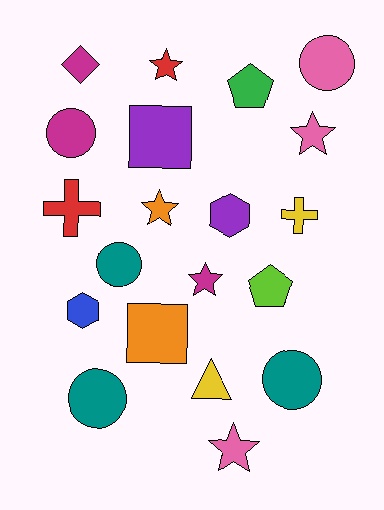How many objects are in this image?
There are 20 objects.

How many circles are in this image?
There are 5 circles.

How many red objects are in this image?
There are 2 red objects.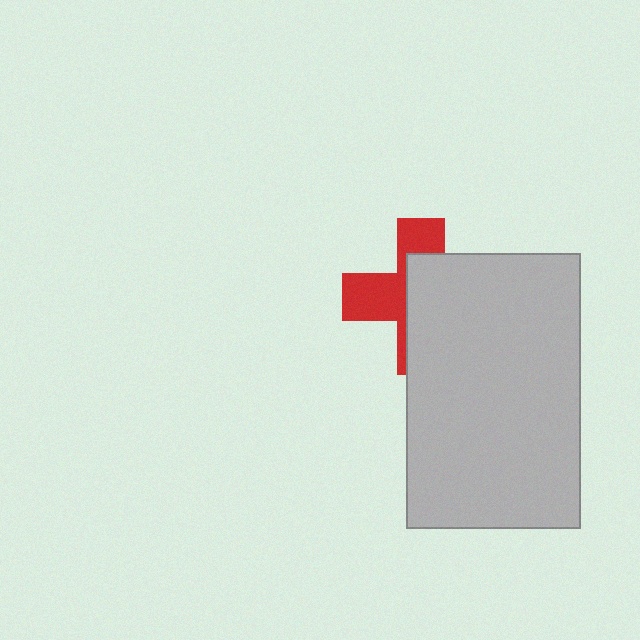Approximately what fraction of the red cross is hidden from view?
Roughly 58% of the red cross is hidden behind the light gray rectangle.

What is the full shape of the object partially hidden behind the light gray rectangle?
The partially hidden object is a red cross.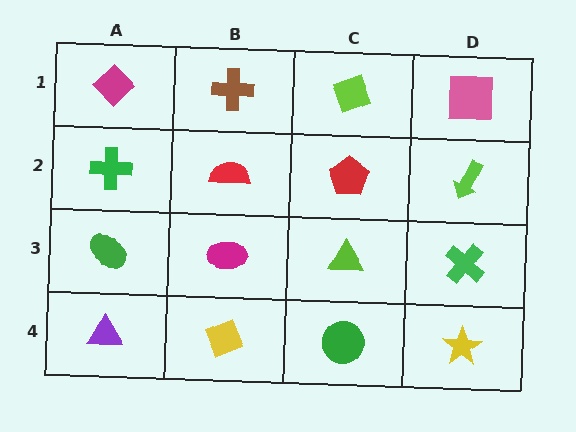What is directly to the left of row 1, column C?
A brown cross.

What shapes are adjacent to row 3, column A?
A green cross (row 2, column A), a purple triangle (row 4, column A), a magenta ellipse (row 3, column B).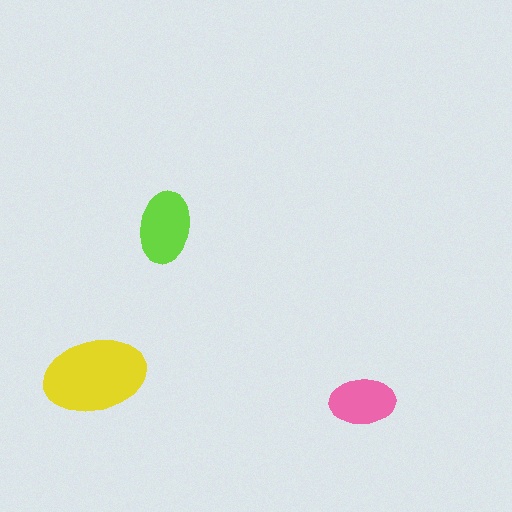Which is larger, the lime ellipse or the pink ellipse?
The lime one.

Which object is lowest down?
The pink ellipse is bottommost.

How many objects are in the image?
There are 3 objects in the image.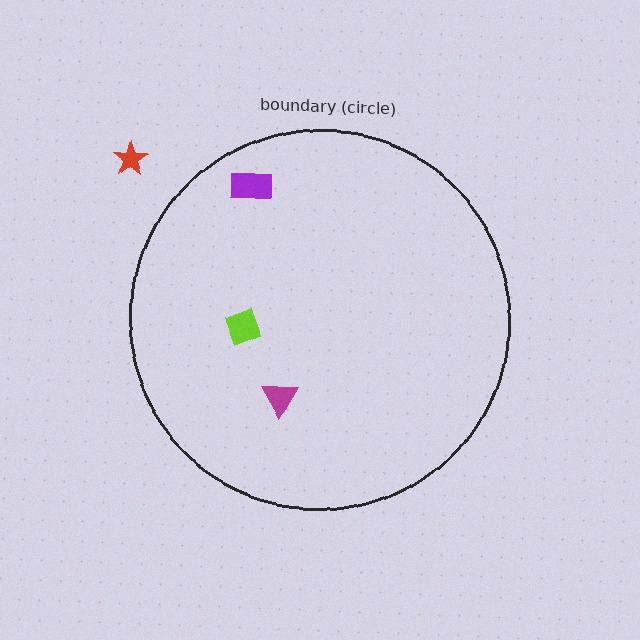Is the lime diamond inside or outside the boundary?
Inside.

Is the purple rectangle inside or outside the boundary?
Inside.